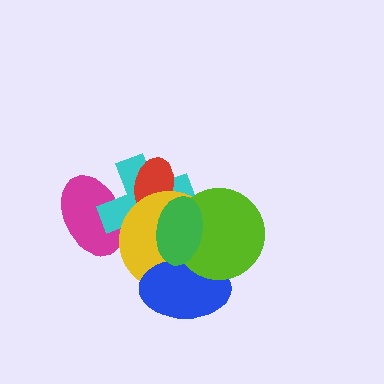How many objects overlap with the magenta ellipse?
2 objects overlap with the magenta ellipse.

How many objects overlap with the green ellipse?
5 objects overlap with the green ellipse.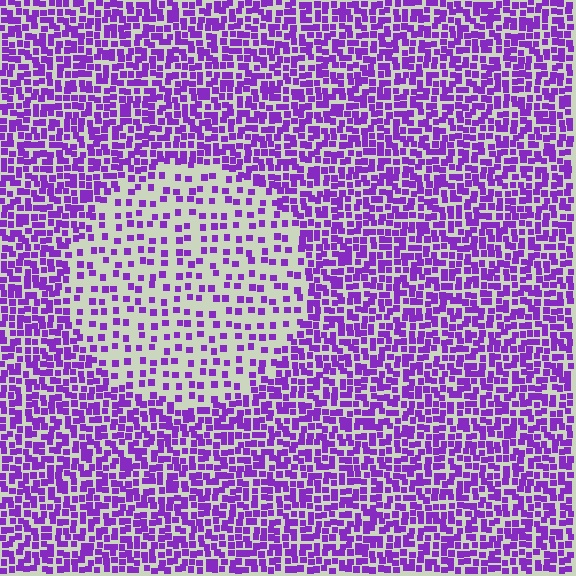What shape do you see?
I see a circle.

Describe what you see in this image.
The image contains small purple elements arranged at two different densities. A circle-shaped region is visible where the elements are less densely packed than the surrounding area.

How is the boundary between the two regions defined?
The boundary is defined by a change in element density (approximately 2.4x ratio). All elements are the same color, size, and shape.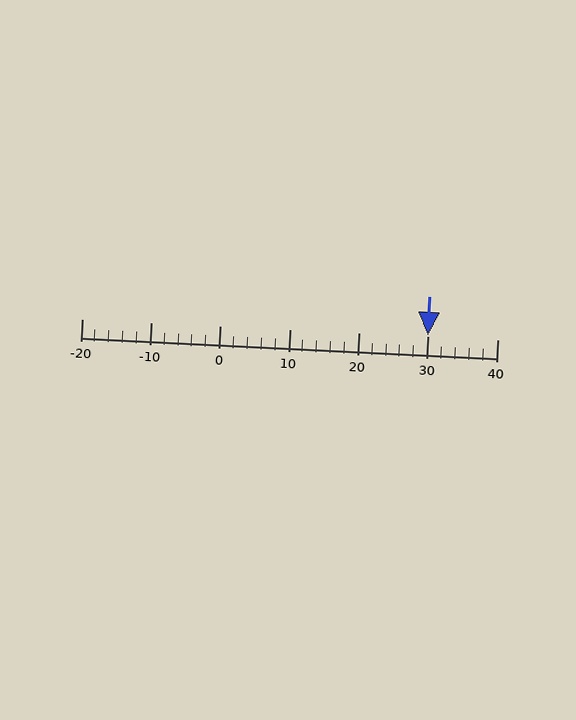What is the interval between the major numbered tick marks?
The major tick marks are spaced 10 units apart.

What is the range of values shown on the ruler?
The ruler shows values from -20 to 40.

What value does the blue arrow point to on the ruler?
The blue arrow points to approximately 30.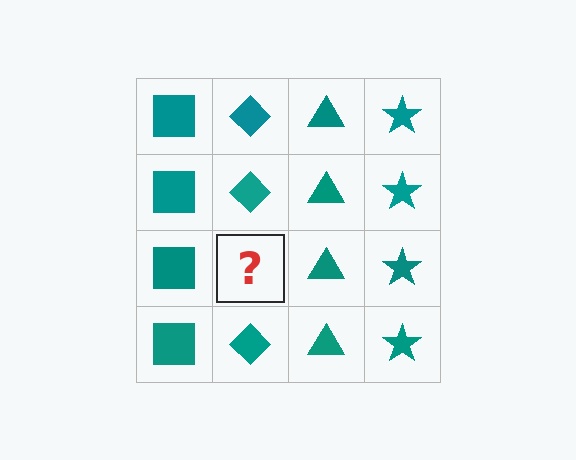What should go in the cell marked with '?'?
The missing cell should contain a teal diamond.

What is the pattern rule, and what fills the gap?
The rule is that each column has a consistent shape. The gap should be filled with a teal diamond.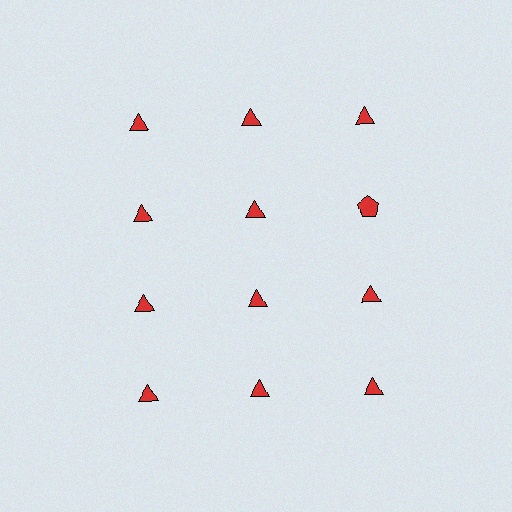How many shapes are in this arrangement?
There are 12 shapes arranged in a grid pattern.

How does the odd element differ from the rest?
It has a different shape: pentagon instead of triangle.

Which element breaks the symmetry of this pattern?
The red pentagon in the second row, center column breaks the symmetry. All other shapes are red triangles.